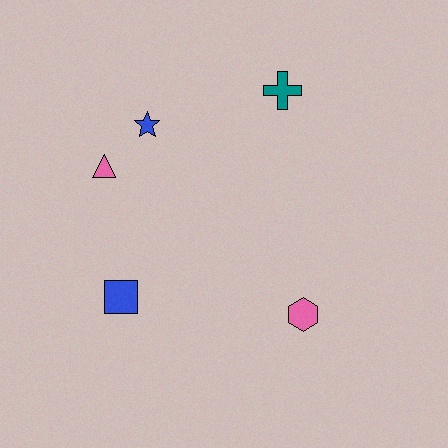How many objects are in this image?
There are 5 objects.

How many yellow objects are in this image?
There are no yellow objects.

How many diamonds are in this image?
There are no diamonds.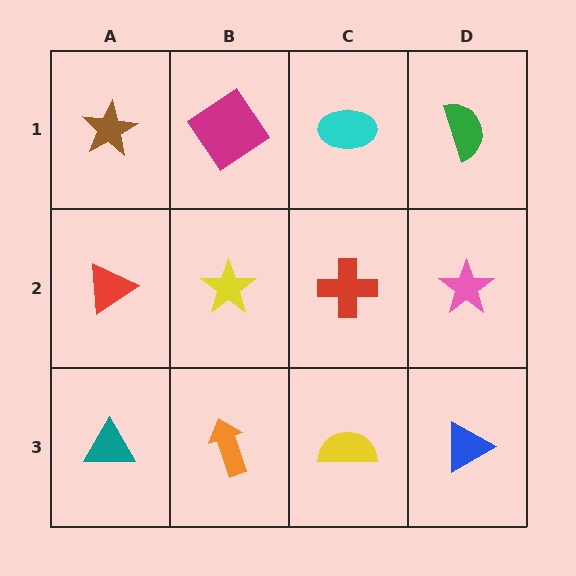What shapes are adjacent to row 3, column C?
A red cross (row 2, column C), an orange arrow (row 3, column B), a blue triangle (row 3, column D).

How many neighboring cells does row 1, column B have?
3.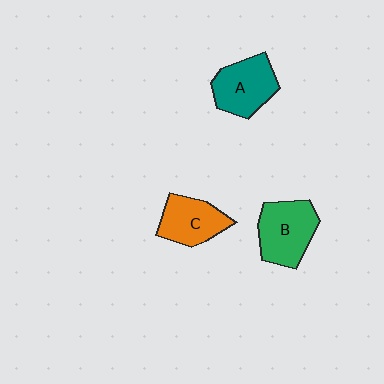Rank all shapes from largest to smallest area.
From largest to smallest: B (green), A (teal), C (orange).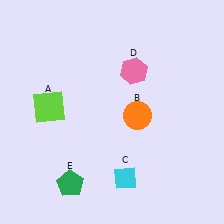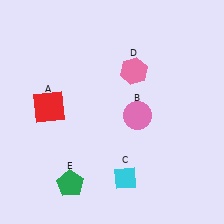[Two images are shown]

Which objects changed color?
A changed from lime to red. B changed from orange to pink.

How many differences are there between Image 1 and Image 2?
There are 2 differences between the two images.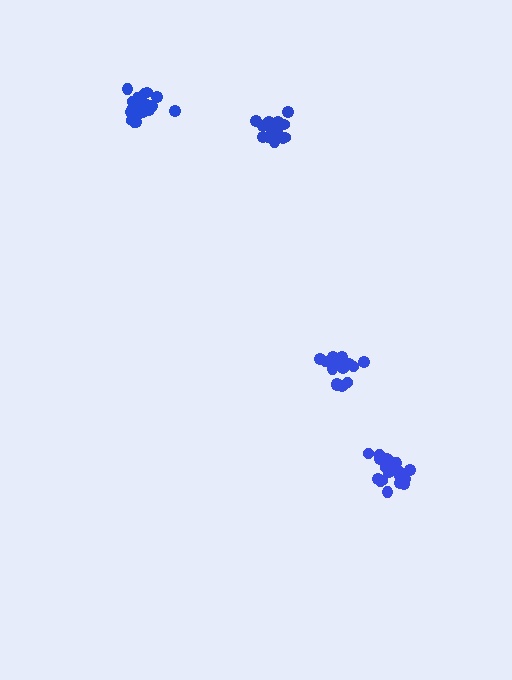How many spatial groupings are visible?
There are 4 spatial groupings.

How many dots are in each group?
Group 1: 16 dots, Group 2: 20 dots, Group 3: 19 dots, Group 4: 20 dots (75 total).